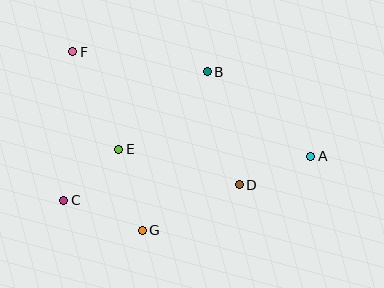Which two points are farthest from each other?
Points A and F are farthest from each other.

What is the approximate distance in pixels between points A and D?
The distance between A and D is approximately 77 pixels.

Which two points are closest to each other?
Points C and E are closest to each other.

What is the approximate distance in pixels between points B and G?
The distance between B and G is approximately 171 pixels.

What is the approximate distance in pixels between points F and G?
The distance between F and G is approximately 192 pixels.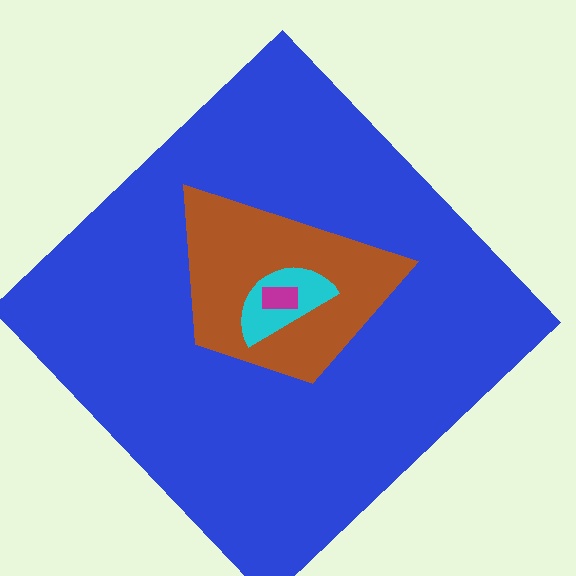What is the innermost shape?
The magenta rectangle.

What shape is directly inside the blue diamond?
The brown trapezoid.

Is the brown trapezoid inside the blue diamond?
Yes.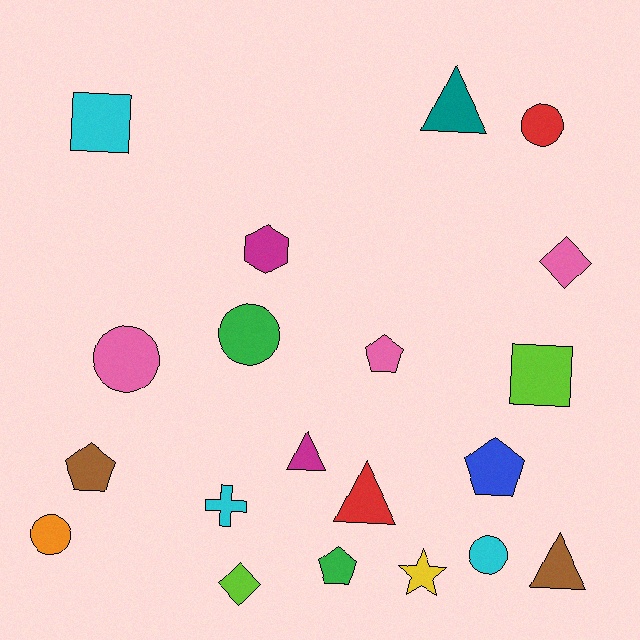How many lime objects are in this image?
There are 2 lime objects.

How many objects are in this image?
There are 20 objects.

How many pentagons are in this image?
There are 4 pentagons.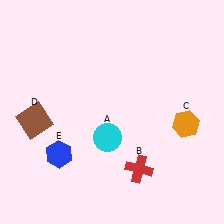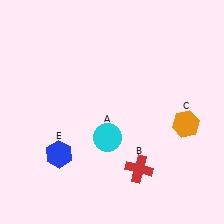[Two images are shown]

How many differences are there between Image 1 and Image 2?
There is 1 difference between the two images.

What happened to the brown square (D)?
The brown square (D) was removed in Image 2. It was in the bottom-left area of Image 1.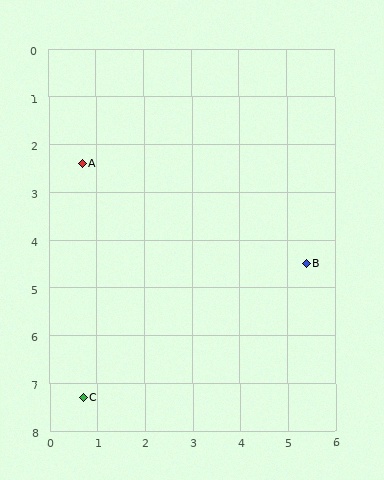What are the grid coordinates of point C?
Point C is at approximately (0.7, 7.3).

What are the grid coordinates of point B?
Point B is at approximately (5.4, 4.5).